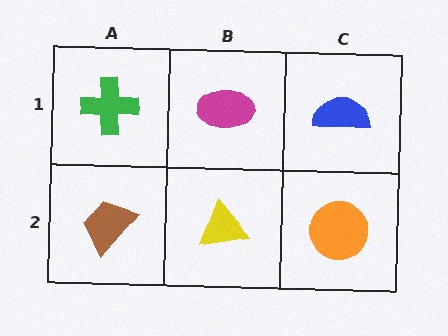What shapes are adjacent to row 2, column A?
A green cross (row 1, column A), a yellow triangle (row 2, column B).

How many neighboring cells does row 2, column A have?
2.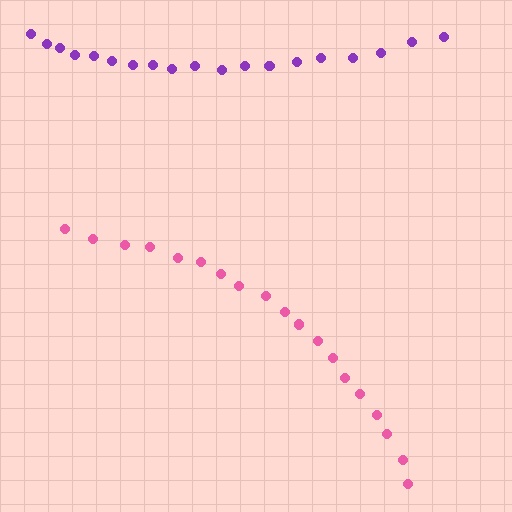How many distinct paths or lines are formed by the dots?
There are 2 distinct paths.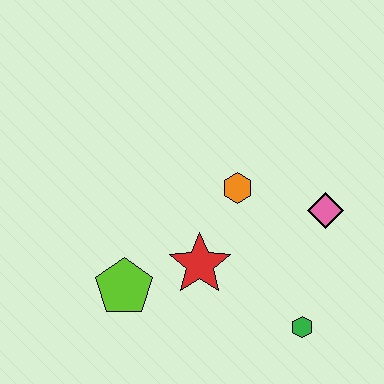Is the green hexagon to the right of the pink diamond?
No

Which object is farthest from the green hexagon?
The lime pentagon is farthest from the green hexagon.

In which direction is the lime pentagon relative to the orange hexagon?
The lime pentagon is to the left of the orange hexagon.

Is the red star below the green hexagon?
No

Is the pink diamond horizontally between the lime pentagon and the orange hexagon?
No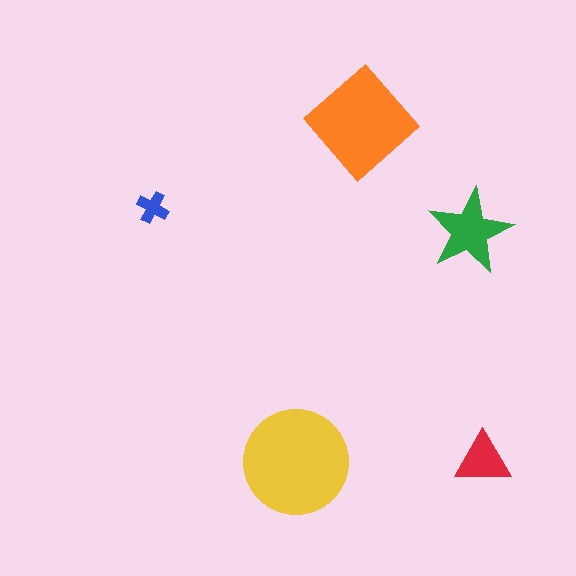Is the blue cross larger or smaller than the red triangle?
Smaller.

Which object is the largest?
The yellow circle.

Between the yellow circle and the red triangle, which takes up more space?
The yellow circle.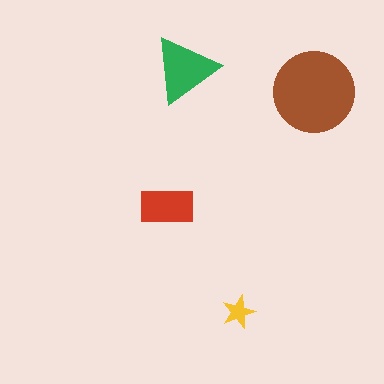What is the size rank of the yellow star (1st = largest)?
4th.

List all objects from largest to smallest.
The brown circle, the green triangle, the red rectangle, the yellow star.